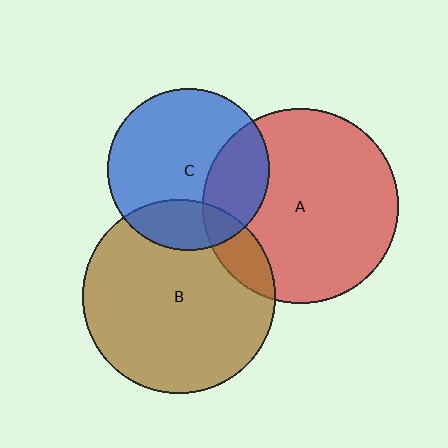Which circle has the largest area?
Circle A (red).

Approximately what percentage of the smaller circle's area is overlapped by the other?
Approximately 20%.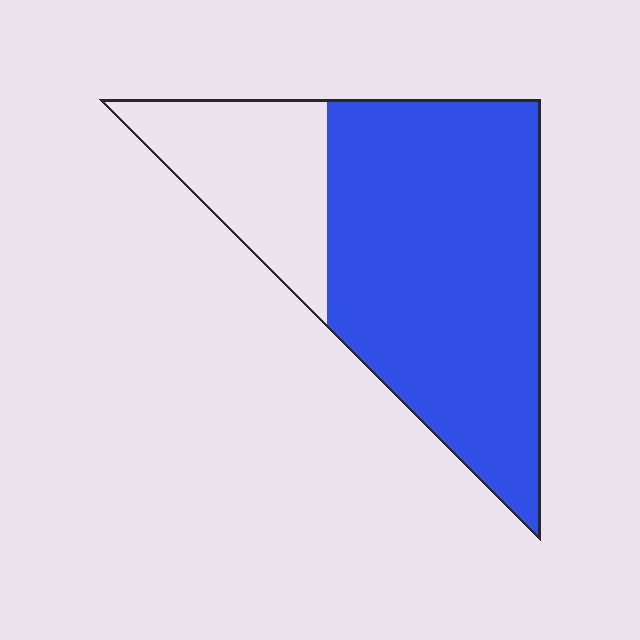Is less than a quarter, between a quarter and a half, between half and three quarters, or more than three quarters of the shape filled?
Between half and three quarters.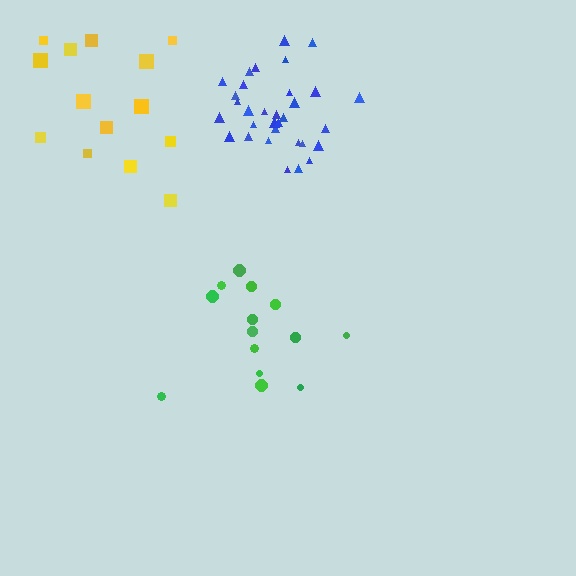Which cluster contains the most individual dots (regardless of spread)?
Blue (32).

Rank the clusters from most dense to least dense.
blue, green, yellow.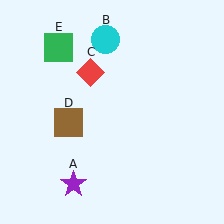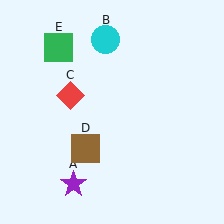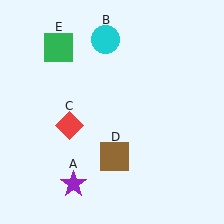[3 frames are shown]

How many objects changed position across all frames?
2 objects changed position: red diamond (object C), brown square (object D).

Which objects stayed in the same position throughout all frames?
Purple star (object A) and cyan circle (object B) and green square (object E) remained stationary.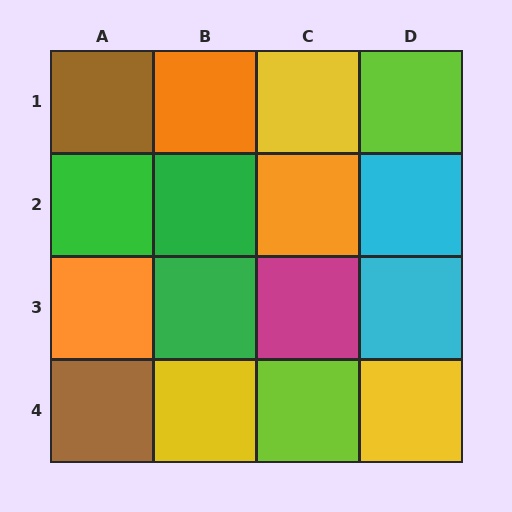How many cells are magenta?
1 cell is magenta.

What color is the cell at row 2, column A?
Green.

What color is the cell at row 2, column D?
Cyan.